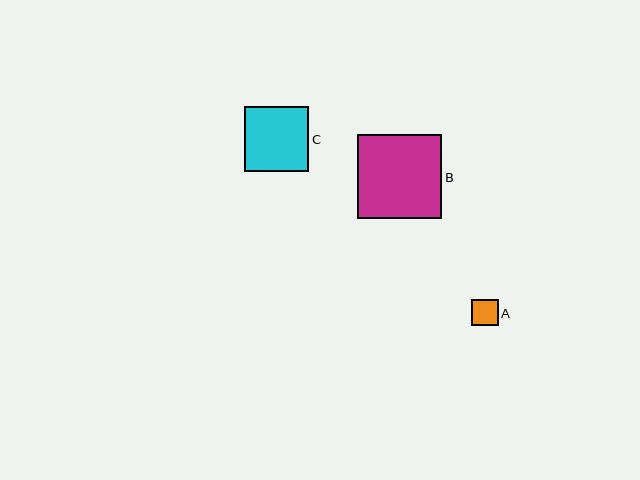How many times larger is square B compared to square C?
Square B is approximately 1.3 times the size of square C.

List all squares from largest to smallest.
From largest to smallest: B, C, A.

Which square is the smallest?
Square A is the smallest with a size of approximately 26 pixels.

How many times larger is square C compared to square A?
Square C is approximately 2.5 times the size of square A.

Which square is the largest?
Square B is the largest with a size of approximately 84 pixels.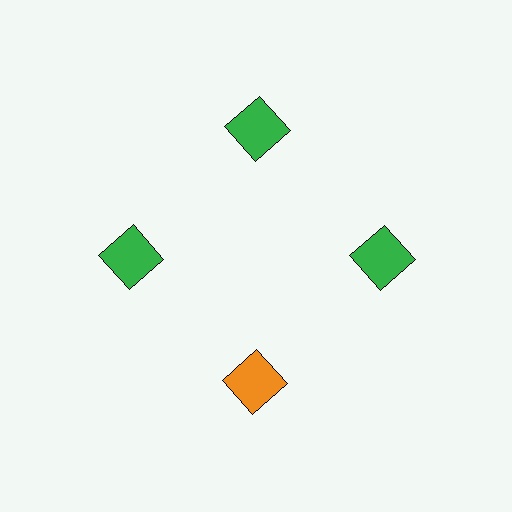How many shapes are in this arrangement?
There are 4 shapes arranged in a ring pattern.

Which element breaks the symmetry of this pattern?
The orange square at roughly the 6 o'clock position breaks the symmetry. All other shapes are green squares.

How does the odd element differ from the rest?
It has a different color: orange instead of green.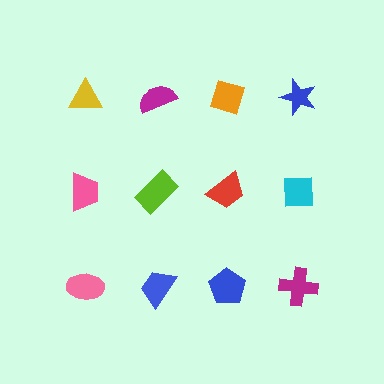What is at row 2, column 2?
A lime rectangle.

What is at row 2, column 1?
A pink trapezoid.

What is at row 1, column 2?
A magenta semicircle.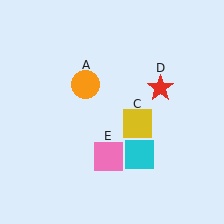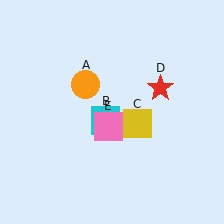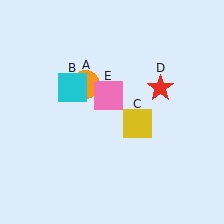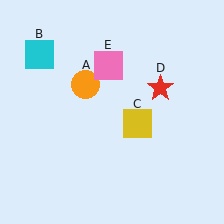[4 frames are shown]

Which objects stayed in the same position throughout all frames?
Orange circle (object A) and yellow square (object C) and red star (object D) remained stationary.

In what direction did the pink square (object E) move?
The pink square (object E) moved up.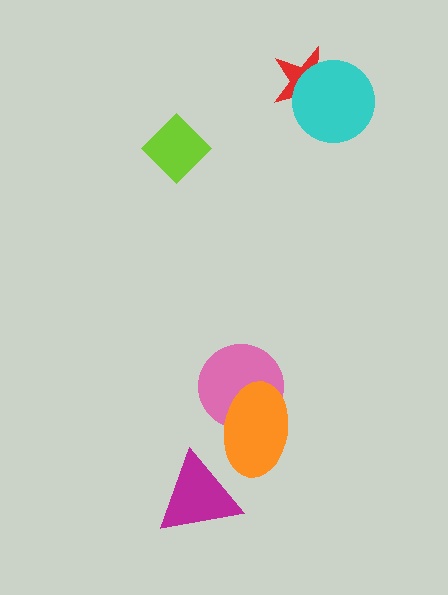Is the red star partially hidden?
Yes, it is partially covered by another shape.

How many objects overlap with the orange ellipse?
1 object overlaps with the orange ellipse.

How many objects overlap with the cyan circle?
1 object overlaps with the cyan circle.